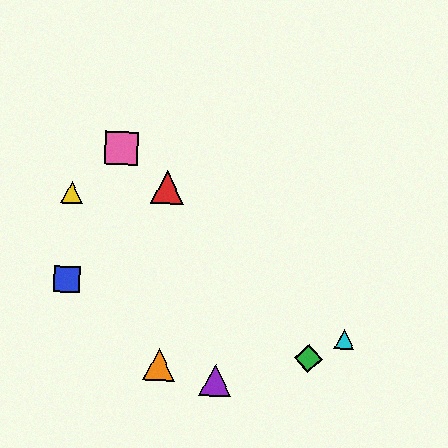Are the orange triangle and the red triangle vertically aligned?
Yes, both are at x≈159.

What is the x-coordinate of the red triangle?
The red triangle is at x≈167.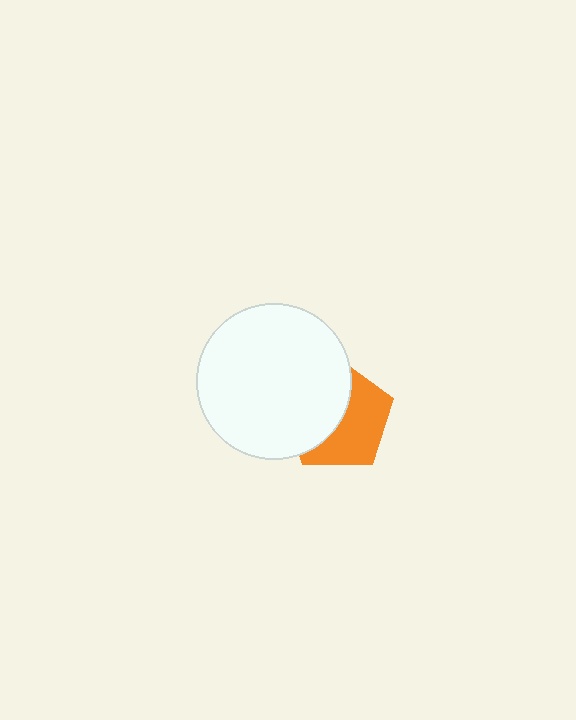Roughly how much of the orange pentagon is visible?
About half of it is visible (roughly 51%).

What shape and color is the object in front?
The object in front is a white circle.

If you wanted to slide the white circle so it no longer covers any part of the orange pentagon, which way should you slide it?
Slide it left — that is the most direct way to separate the two shapes.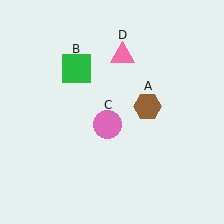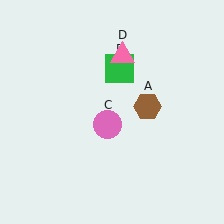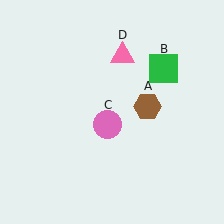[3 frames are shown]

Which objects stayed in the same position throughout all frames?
Brown hexagon (object A) and pink circle (object C) and pink triangle (object D) remained stationary.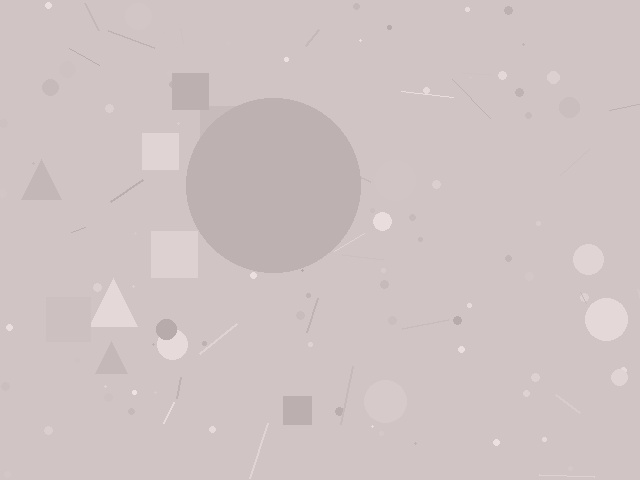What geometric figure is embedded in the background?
A circle is embedded in the background.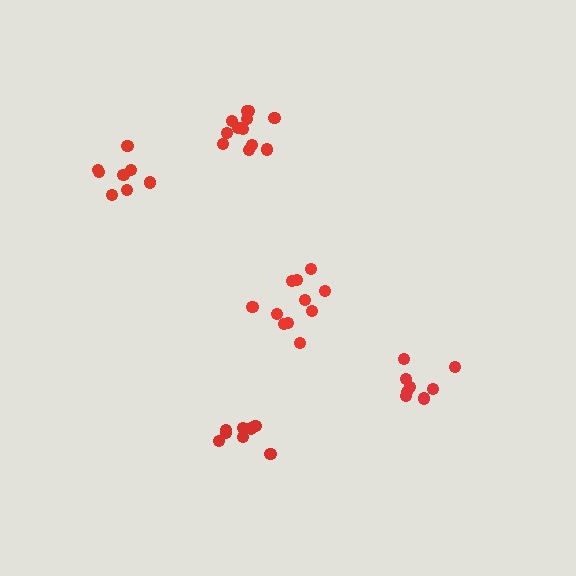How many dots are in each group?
Group 1: 11 dots, Group 2: 8 dots, Group 3: 8 dots, Group 4: 13 dots, Group 5: 8 dots (48 total).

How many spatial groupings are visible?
There are 5 spatial groupings.